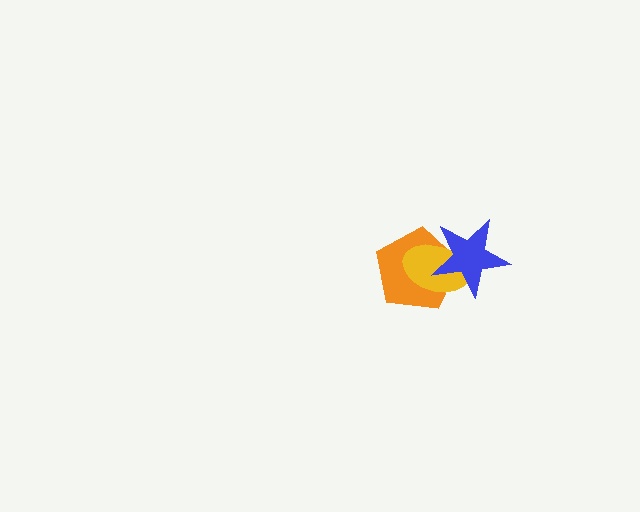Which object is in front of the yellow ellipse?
The blue star is in front of the yellow ellipse.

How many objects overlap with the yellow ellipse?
2 objects overlap with the yellow ellipse.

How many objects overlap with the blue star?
2 objects overlap with the blue star.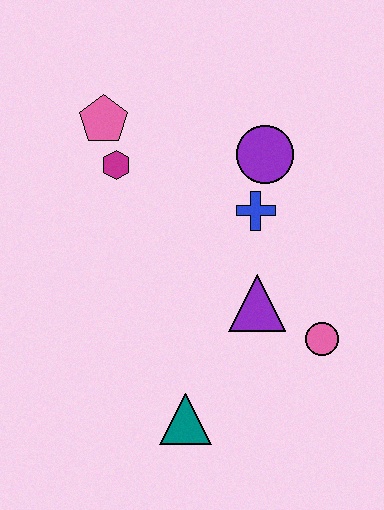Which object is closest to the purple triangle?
The pink circle is closest to the purple triangle.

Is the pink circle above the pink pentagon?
No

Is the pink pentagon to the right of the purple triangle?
No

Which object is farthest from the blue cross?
The teal triangle is farthest from the blue cross.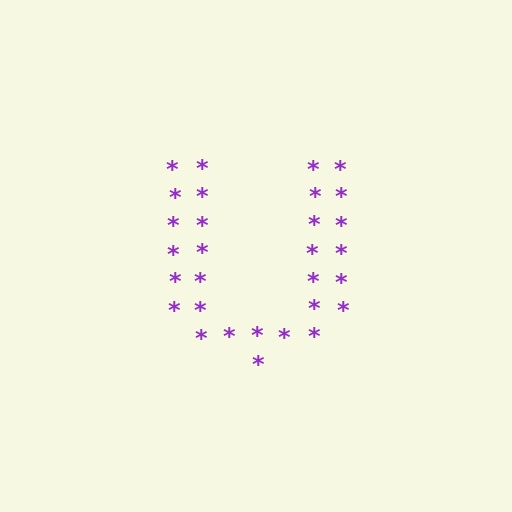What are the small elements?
The small elements are asterisks.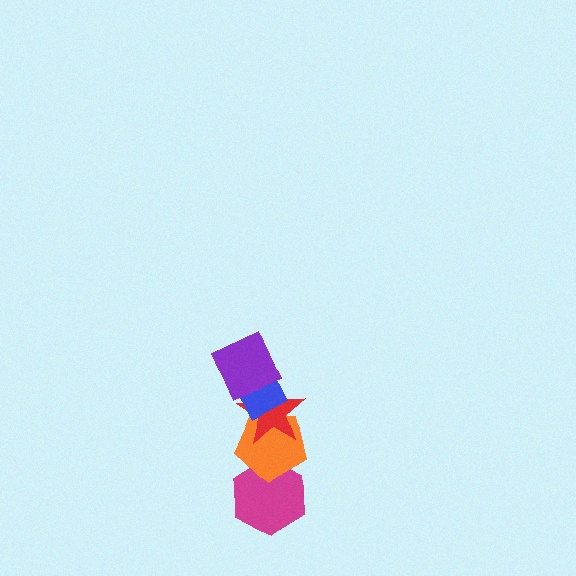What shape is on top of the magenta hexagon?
The orange pentagon is on top of the magenta hexagon.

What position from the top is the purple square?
The purple square is 1st from the top.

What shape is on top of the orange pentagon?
The red star is on top of the orange pentagon.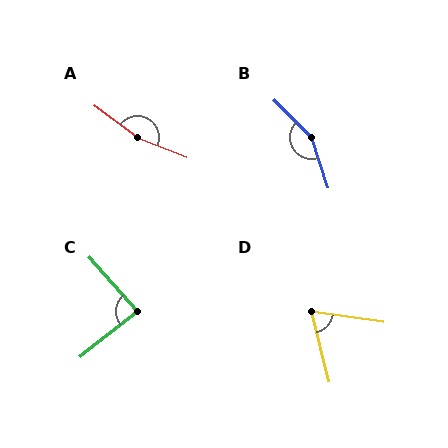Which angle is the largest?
A, at approximately 166 degrees.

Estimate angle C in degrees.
Approximately 87 degrees.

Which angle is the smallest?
D, at approximately 67 degrees.